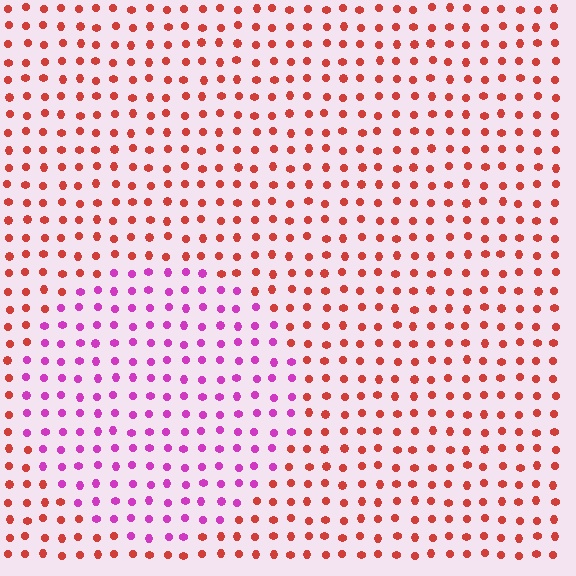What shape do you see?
I see a circle.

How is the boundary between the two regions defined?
The boundary is defined purely by a slight shift in hue (about 57 degrees). Spacing, size, and orientation are identical on both sides.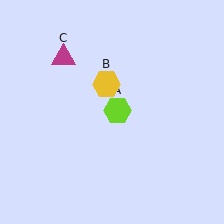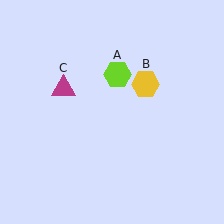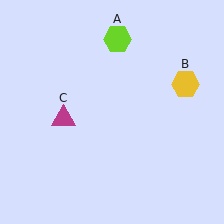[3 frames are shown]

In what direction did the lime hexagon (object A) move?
The lime hexagon (object A) moved up.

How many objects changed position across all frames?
3 objects changed position: lime hexagon (object A), yellow hexagon (object B), magenta triangle (object C).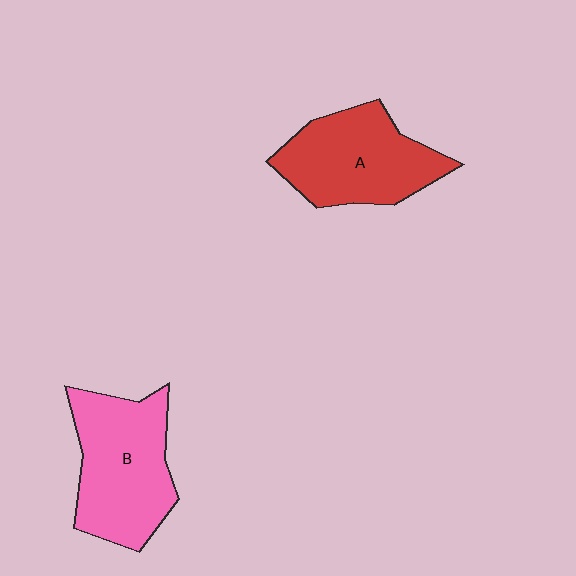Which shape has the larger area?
Shape B (pink).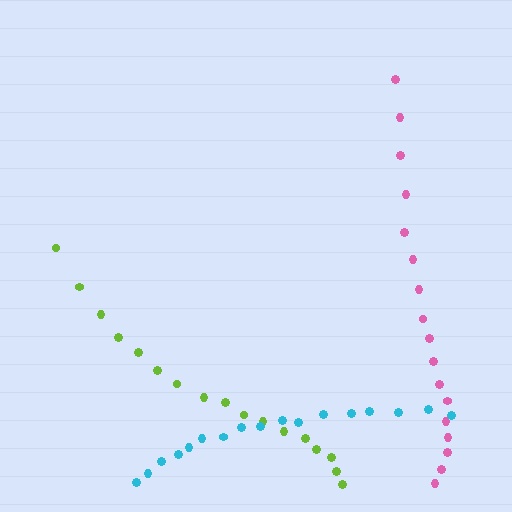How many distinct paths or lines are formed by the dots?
There are 3 distinct paths.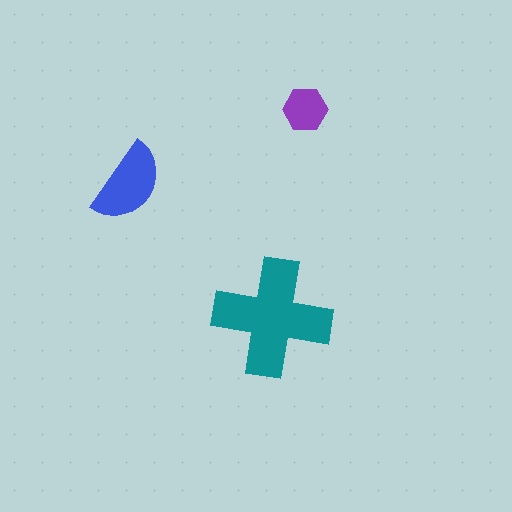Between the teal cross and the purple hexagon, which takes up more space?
The teal cross.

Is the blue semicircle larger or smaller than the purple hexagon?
Larger.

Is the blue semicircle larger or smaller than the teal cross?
Smaller.